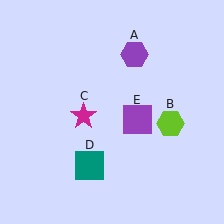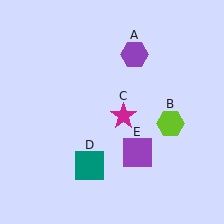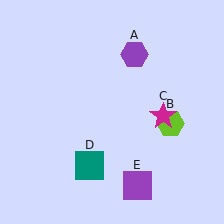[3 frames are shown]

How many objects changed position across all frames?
2 objects changed position: magenta star (object C), purple square (object E).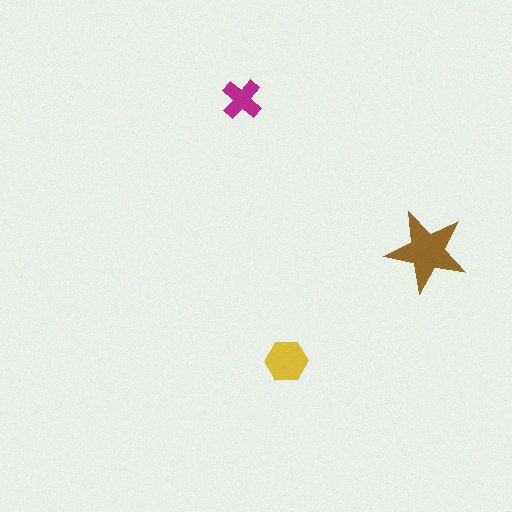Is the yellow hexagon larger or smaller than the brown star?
Smaller.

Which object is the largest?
The brown star.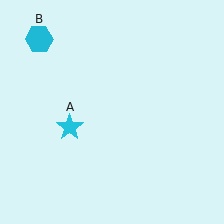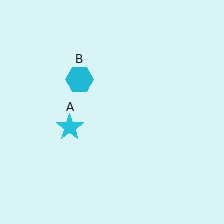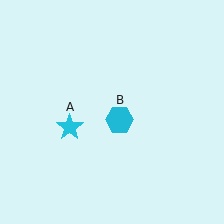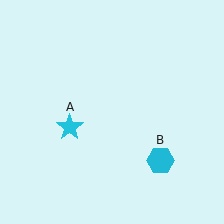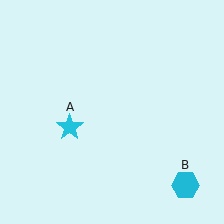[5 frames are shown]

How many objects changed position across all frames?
1 object changed position: cyan hexagon (object B).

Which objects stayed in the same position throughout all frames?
Cyan star (object A) remained stationary.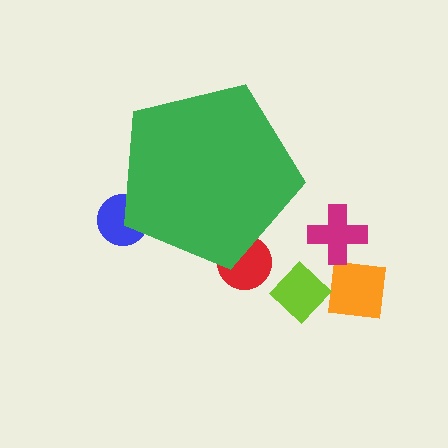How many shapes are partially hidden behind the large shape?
2 shapes are partially hidden.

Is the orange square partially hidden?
No, the orange square is fully visible.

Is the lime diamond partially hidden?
No, the lime diamond is fully visible.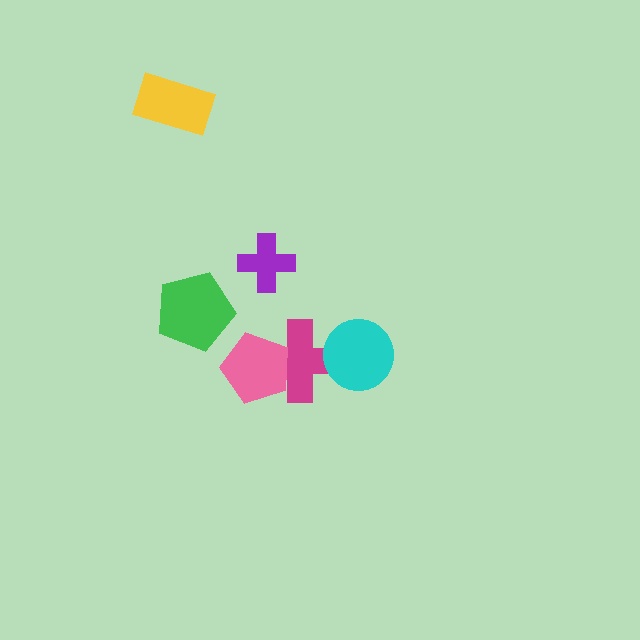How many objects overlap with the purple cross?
0 objects overlap with the purple cross.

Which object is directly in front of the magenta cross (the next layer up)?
The cyan circle is directly in front of the magenta cross.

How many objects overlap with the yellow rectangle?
0 objects overlap with the yellow rectangle.